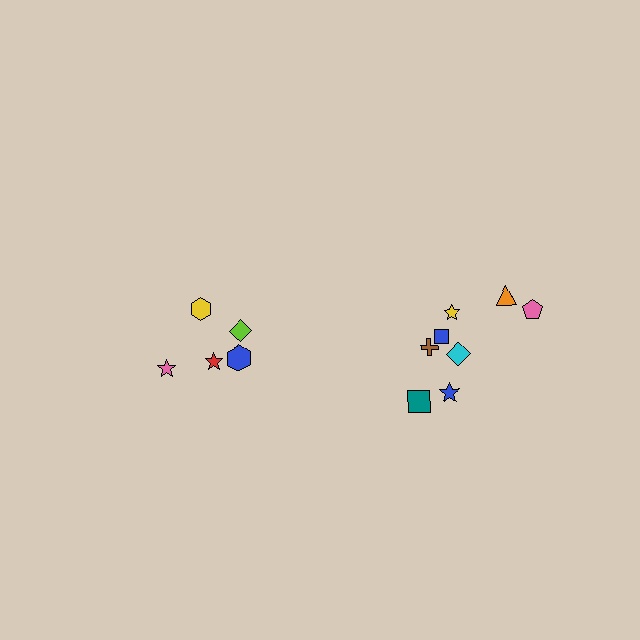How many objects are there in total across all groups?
There are 14 objects.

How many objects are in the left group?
There are 6 objects.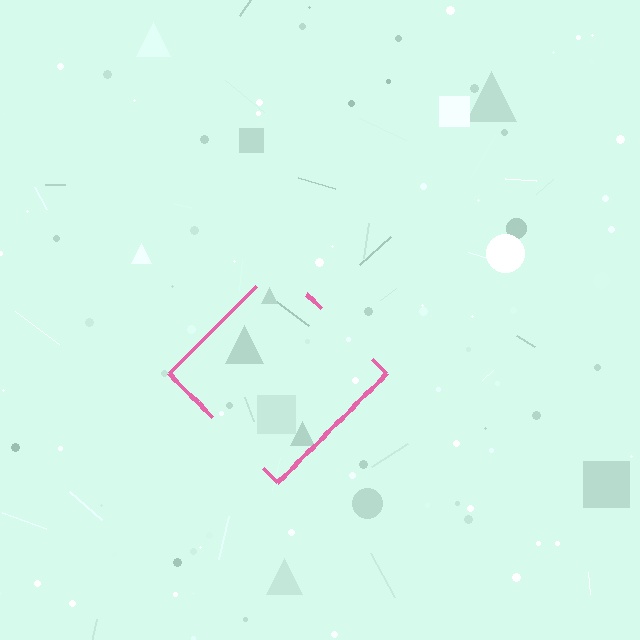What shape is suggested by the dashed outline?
The dashed outline suggests a diamond.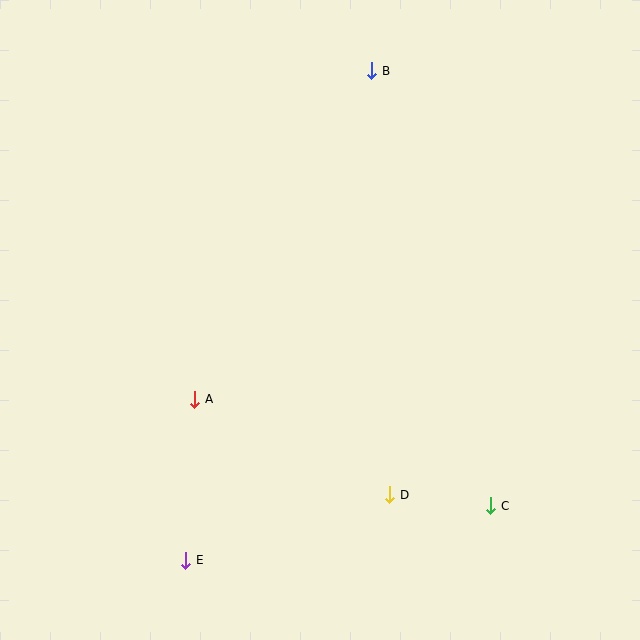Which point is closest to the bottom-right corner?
Point C is closest to the bottom-right corner.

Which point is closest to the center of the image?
Point A at (195, 399) is closest to the center.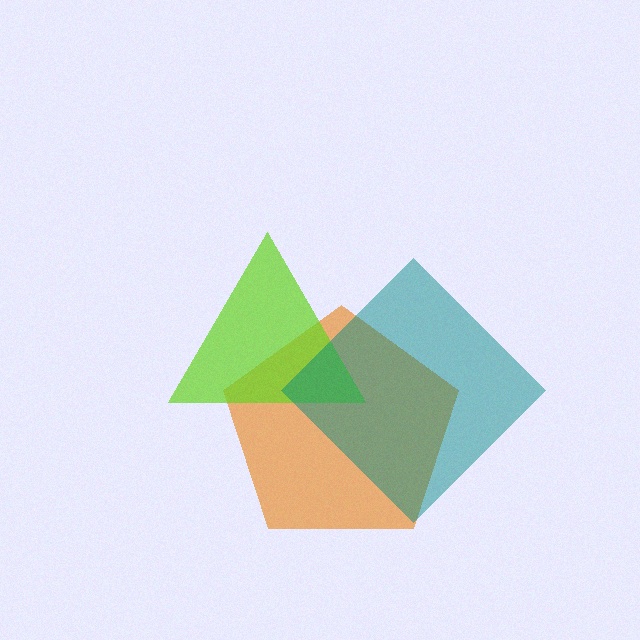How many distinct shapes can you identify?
There are 3 distinct shapes: an orange pentagon, a lime triangle, a teal diamond.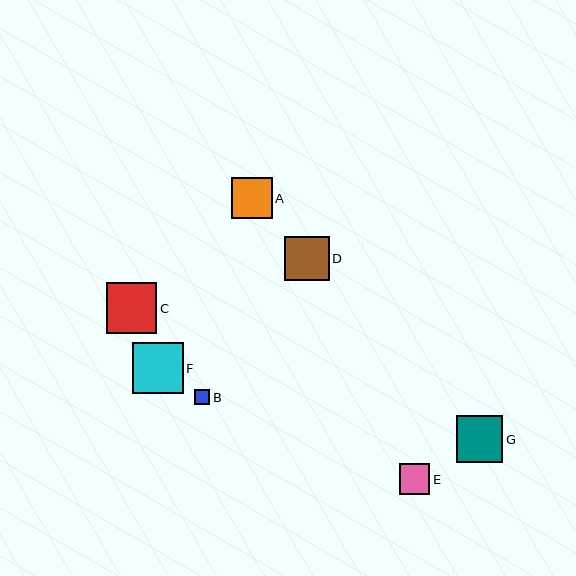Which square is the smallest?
Square B is the smallest with a size of approximately 15 pixels.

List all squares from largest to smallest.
From largest to smallest: F, C, G, D, A, E, B.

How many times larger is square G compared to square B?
Square G is approximately 3.1 times the size of square B.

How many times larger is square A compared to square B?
Square A is approximately 2.7 times the size of square B.